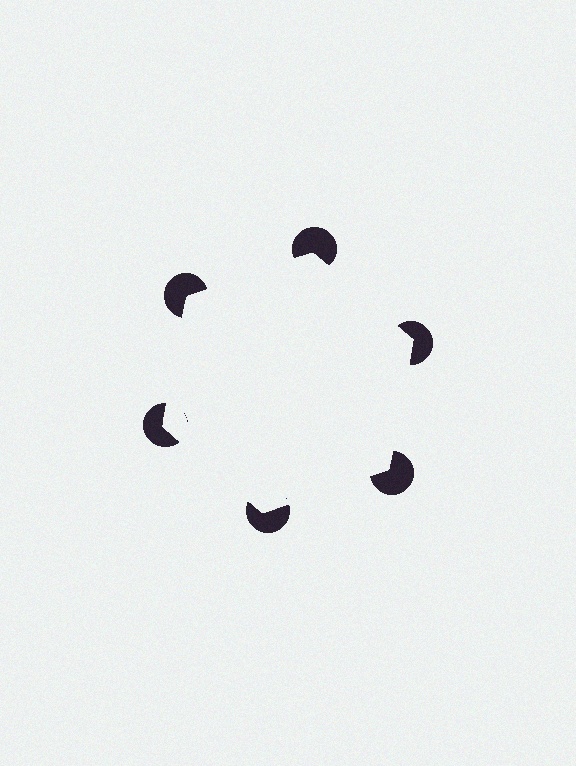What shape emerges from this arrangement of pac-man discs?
An illusory hexagon — its edges are inferred from the aligned wedge cuts in the pac-man discs, not physically drawn.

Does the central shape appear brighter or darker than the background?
It typically appears slightly brighter than the background, even though no actual brightness change is drawn.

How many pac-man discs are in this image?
There are 6 — one at each vertex of the illusory hexagon.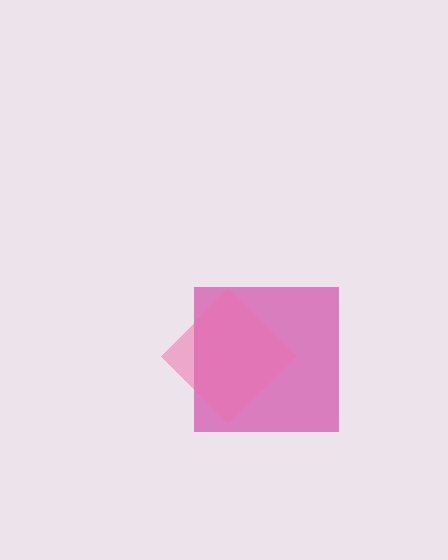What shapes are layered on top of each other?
The layered shapes are: a magenta square, a pink diamond.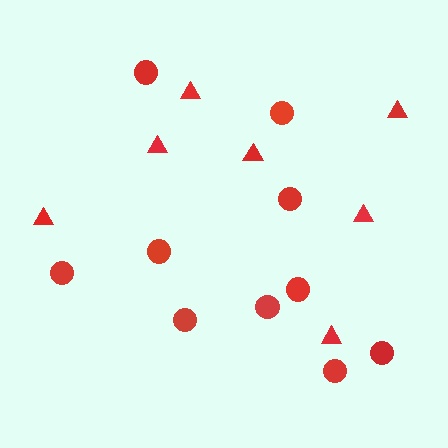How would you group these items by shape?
There are 2 groups: one group of triangles (7) and one group of circles (10).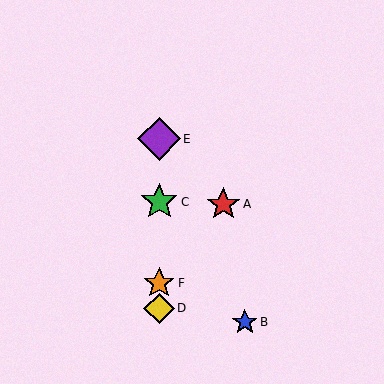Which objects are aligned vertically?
Objects C, D, E, F are aligned vertically.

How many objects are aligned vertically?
4 objects (C, D, E, F) are aligned vertically.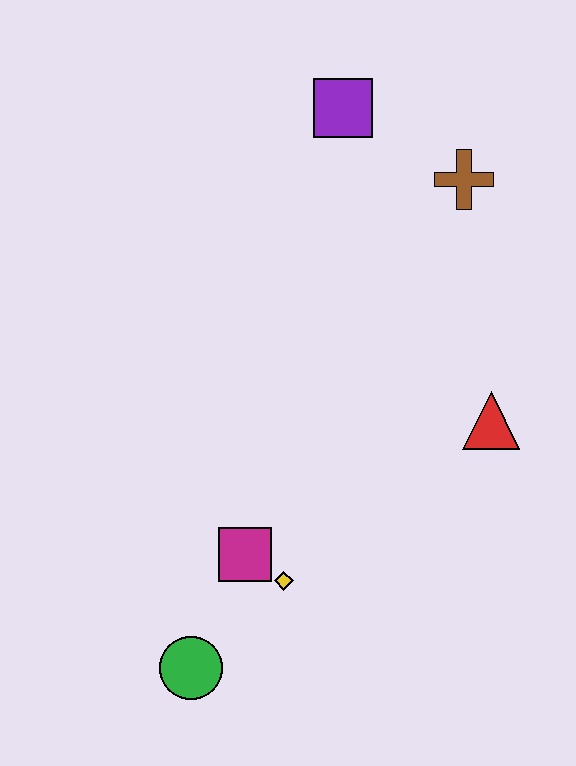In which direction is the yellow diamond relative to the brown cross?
The yellow diamond is below the brown cross.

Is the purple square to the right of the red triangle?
No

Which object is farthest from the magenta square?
The purple square is farthest from the magenta square.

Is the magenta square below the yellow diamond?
No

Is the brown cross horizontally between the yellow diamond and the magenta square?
No